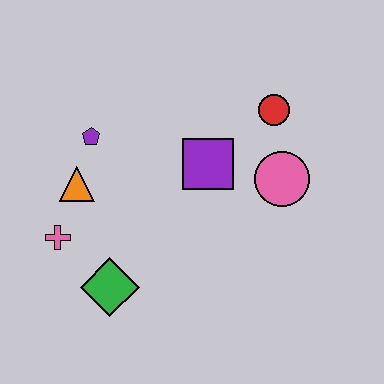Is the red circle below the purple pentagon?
No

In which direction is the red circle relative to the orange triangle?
The red circle is to the right of the orange triangle.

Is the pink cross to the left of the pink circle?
Yes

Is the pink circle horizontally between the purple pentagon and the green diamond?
No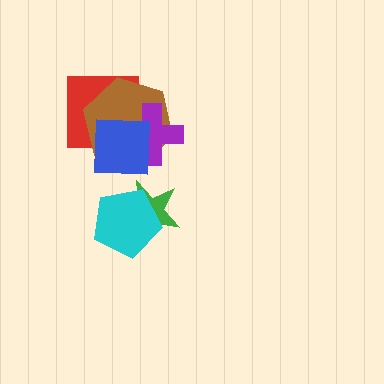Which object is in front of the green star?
The cyan pentagon is in front of the green star.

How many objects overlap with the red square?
3 objects overlap with the red square.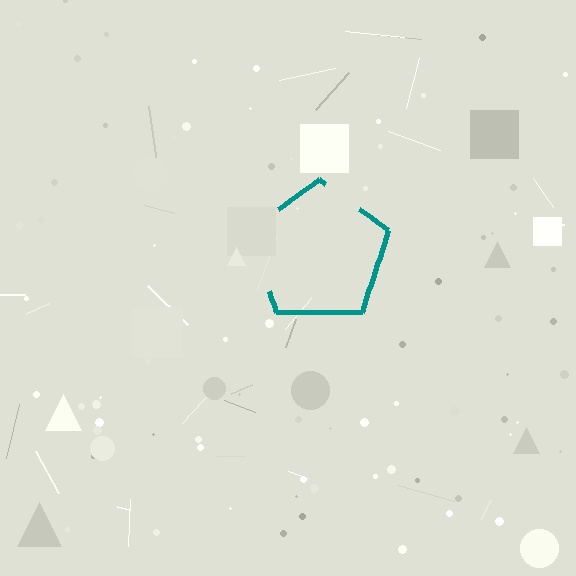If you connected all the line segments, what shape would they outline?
They would outline a pentagon.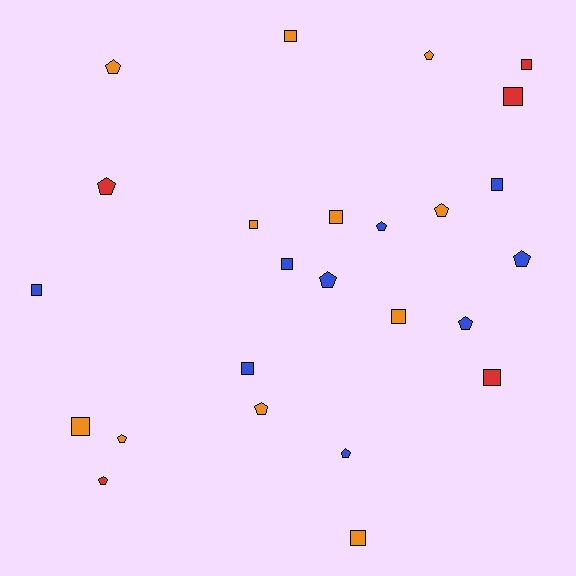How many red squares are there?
There are 3 red squares.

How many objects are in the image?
There are 25 objects.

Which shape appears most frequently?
Square, with 13 objects.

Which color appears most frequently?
Orange, with 11 objects.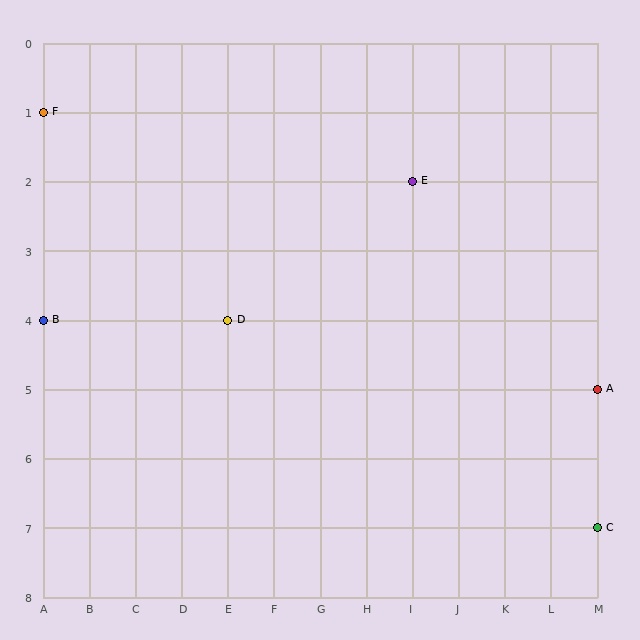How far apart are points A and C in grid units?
Points A and C are 2 rows apart.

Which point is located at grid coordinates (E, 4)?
Point D is at (E, 4).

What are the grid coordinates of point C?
Point C is at grid coordinates (M, 7).